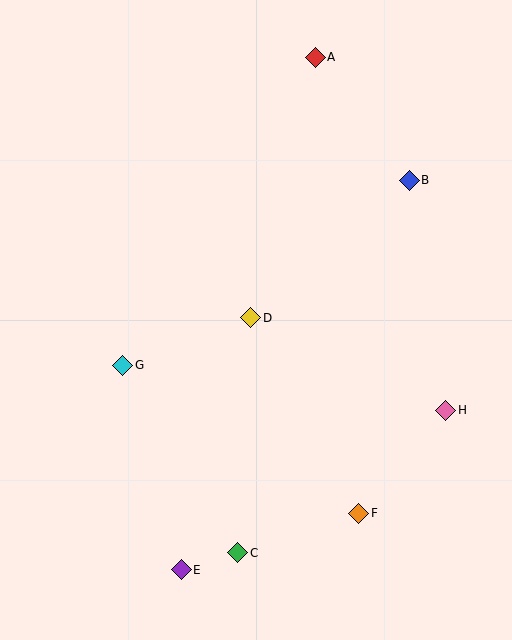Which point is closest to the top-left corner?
Point A is closest to the top-left corner.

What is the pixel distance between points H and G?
The distance between H and G is 326 pixels.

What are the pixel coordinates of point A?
Point A is at (315, 57).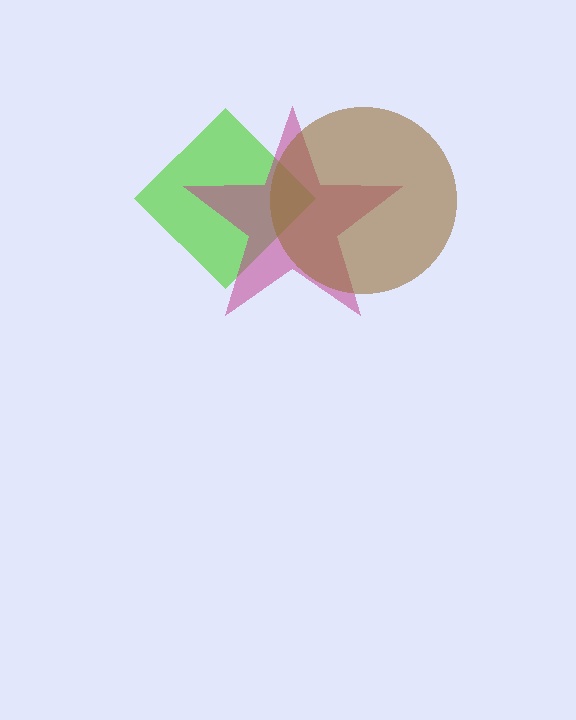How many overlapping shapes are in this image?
There are 3 overlapping shapes in the image.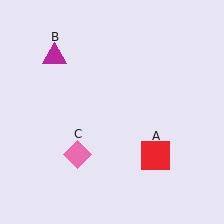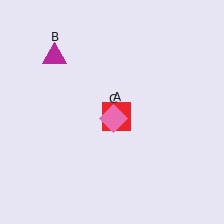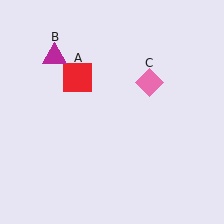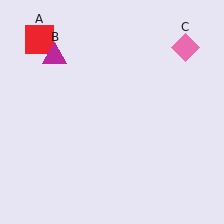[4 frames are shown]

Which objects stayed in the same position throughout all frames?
Magenta triangle (object B) remained stationary.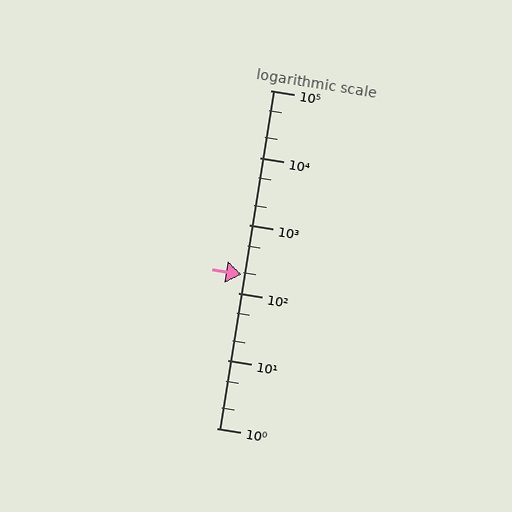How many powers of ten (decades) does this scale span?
The scale spans 5 decades, from 1 to 100000.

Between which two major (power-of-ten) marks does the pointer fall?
The pointer is between 100 and 1000.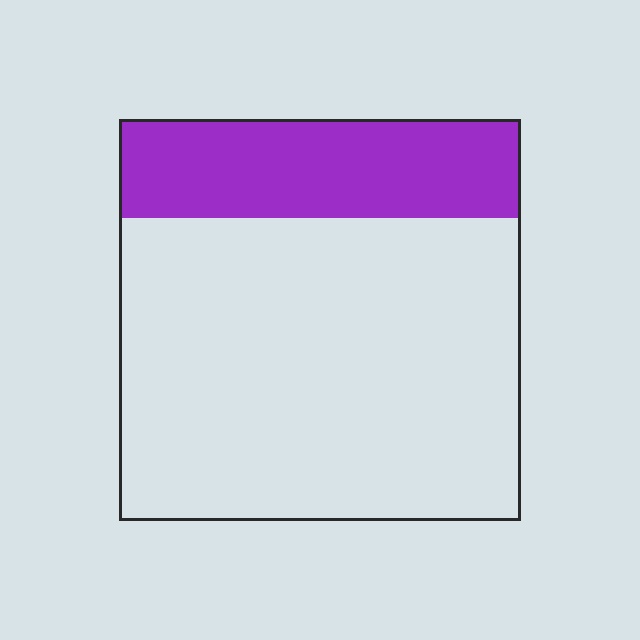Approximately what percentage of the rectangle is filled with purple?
Approximately 25%.